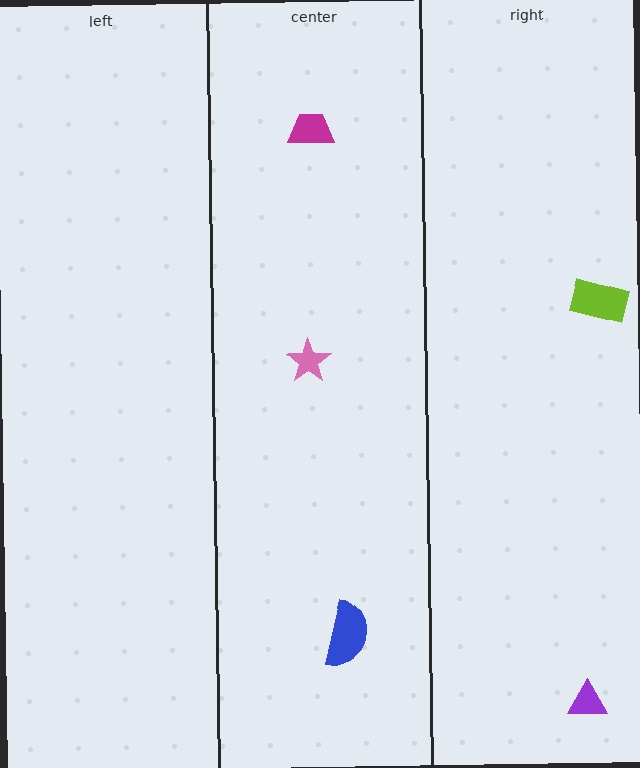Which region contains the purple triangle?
The right region.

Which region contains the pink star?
The center region.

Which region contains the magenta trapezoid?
The center region.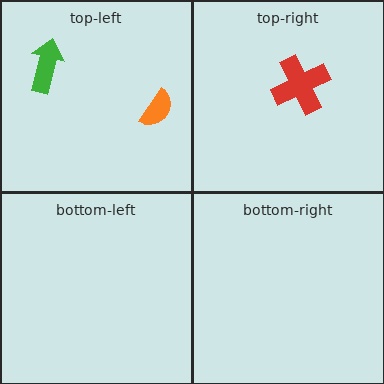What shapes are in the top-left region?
The orange semicircle, the green arrow.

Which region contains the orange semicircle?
The top-left region.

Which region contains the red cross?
The top-right region.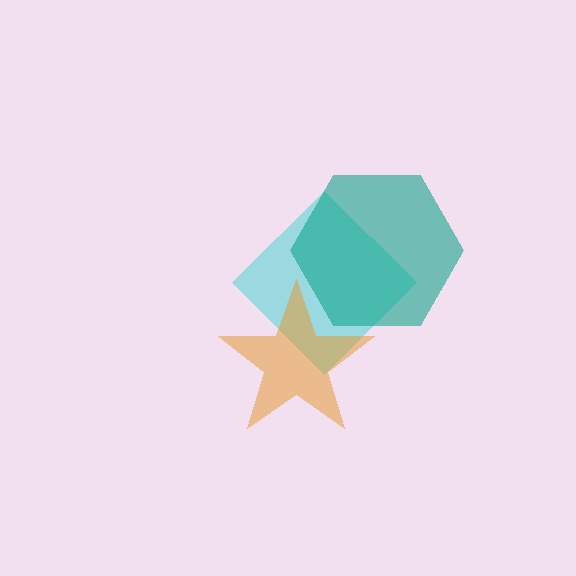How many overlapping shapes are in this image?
There are 3 overlapping shapes in the image.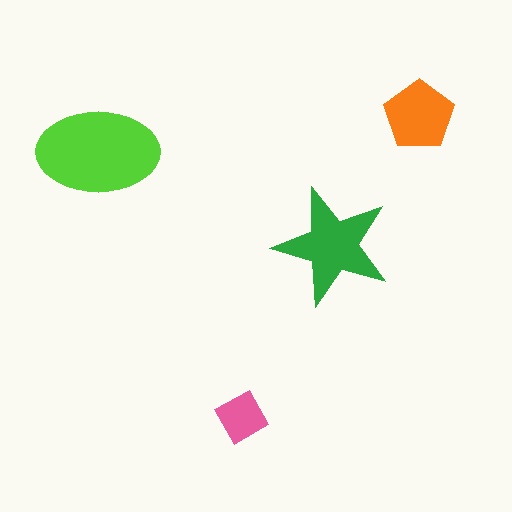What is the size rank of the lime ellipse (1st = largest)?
1st.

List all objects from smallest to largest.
The pink square, the orange pentagon, the green star, the lime ellipse.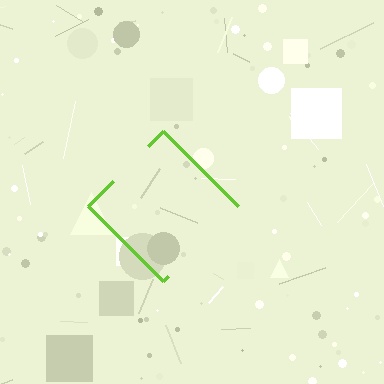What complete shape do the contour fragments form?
The contour fragments form a diamond.